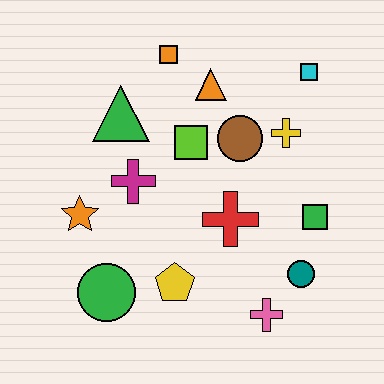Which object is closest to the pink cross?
The teal circle is closest to the pink cross.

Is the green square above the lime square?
No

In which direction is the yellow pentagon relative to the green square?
The yellow pentagon is to the left of the green square.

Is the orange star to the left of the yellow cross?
Yes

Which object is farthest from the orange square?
The pink cross is farthest from the orange square.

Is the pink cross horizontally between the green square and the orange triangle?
Yes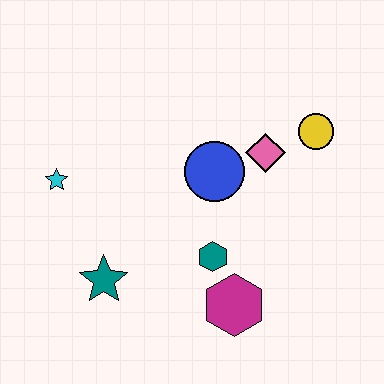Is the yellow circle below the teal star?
No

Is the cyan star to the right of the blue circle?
No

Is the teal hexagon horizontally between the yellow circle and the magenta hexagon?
No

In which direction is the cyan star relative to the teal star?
The cyan star is above the teal star.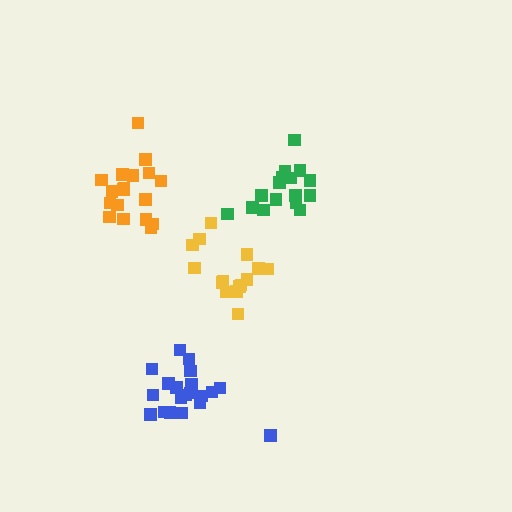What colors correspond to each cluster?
The clusters are colored: yellow, green, blue, orange.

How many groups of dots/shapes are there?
There are 4 groups.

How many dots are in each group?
Group 1: 15 dots, Group 2: 16 dots, Group 3: 20 dots, Group 4: 18 dots (69 total).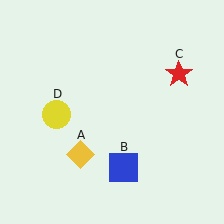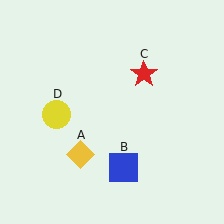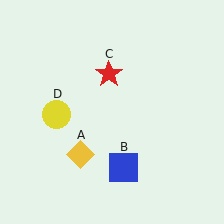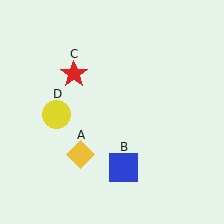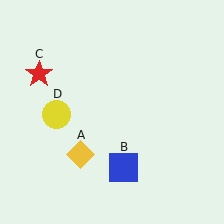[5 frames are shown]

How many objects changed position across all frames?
1 object changed position: red star (object C).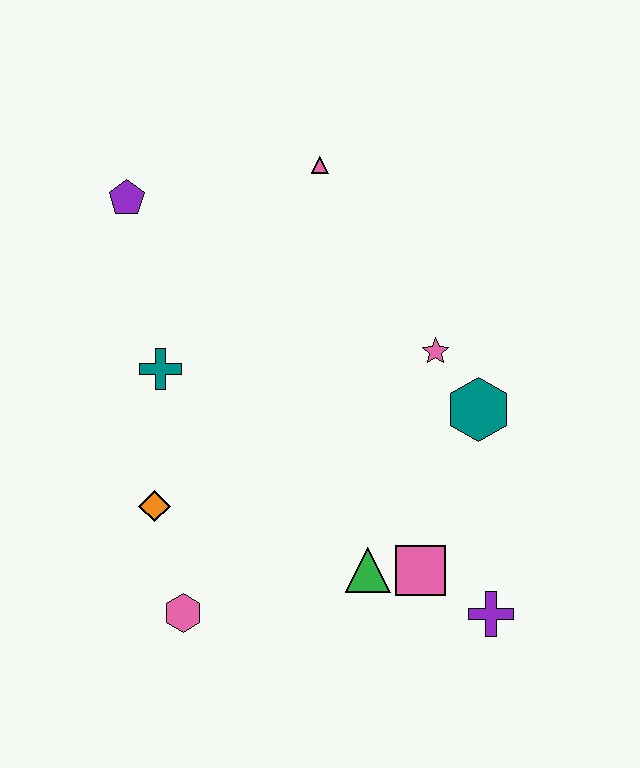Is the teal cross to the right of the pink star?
No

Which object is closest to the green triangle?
The pink square is closest to the green triangle.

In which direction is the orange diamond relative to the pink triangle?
The orange diamond is below the pink triangle.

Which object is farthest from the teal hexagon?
The purple pentagon is farthest from the teal hexagon.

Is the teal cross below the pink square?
No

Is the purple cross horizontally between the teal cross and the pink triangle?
No